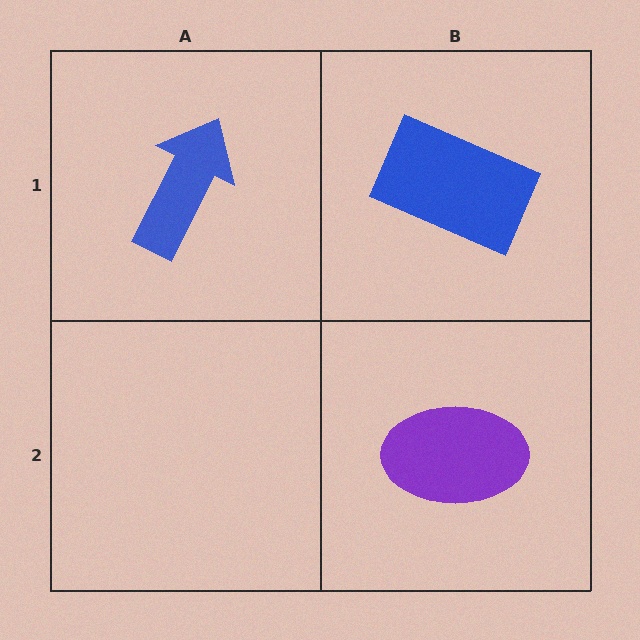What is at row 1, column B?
A blue rectangle.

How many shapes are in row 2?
1 shape.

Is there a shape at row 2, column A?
No, that cell is empty.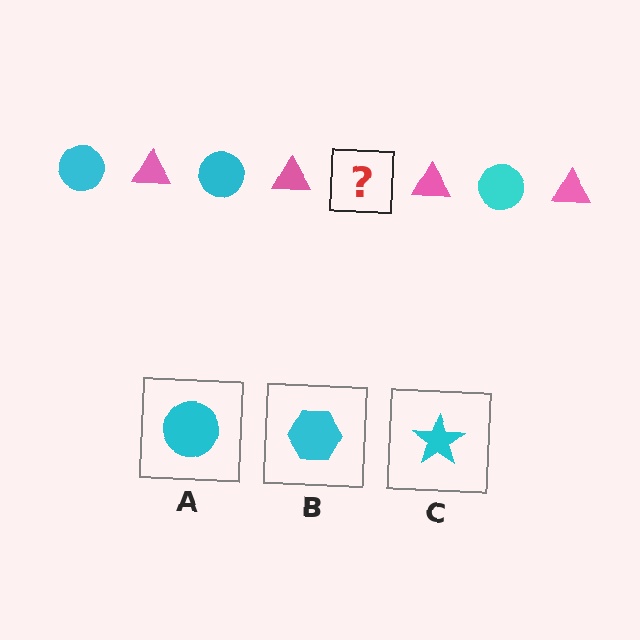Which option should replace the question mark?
Option A.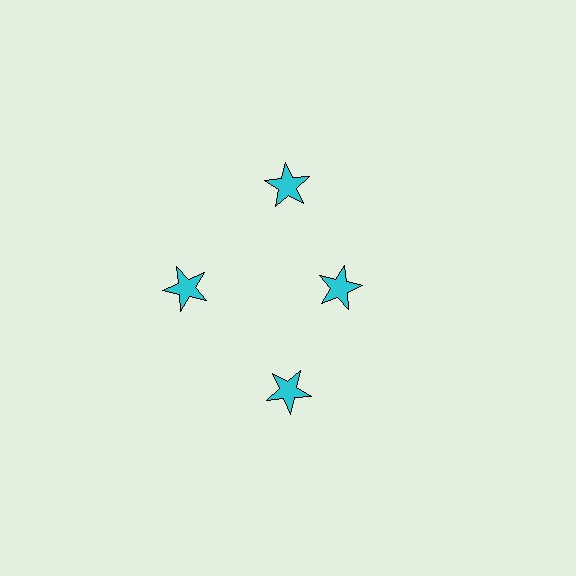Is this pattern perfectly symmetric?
No. The 4 cyan stars are arranged in a ring, but one element near the 3 o'clock position is pulled inward toward the center, breaking the 4-fold rotational symmetry.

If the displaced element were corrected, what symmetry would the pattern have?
It would have 4-fold rotational symmetry — the pattern would map onto itself every 90 degrees.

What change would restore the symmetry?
The symmetry would be restored by moving it outward, back onto the ring so that all 4 stars sit at equal angles and equal distance from the center.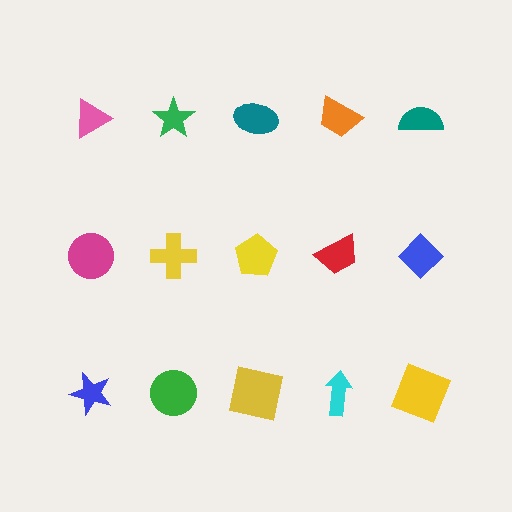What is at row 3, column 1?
A blue star.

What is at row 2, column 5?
A blue diamond.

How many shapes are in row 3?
5 shapes.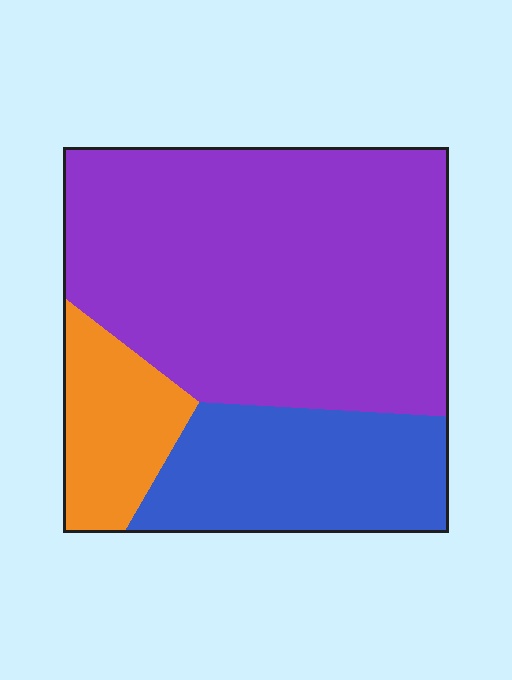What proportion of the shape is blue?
Blue covers around 25% of the shape.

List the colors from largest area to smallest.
From largest to smallest: purple, blue, orange.